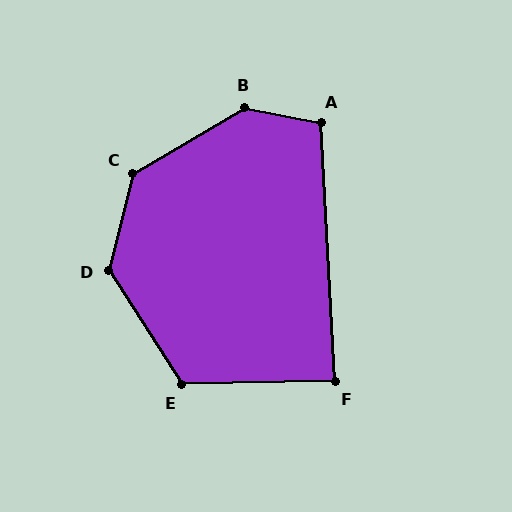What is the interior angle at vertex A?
Approximately 104 degrees (obtuse).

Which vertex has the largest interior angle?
B, at approximately 139 degrees.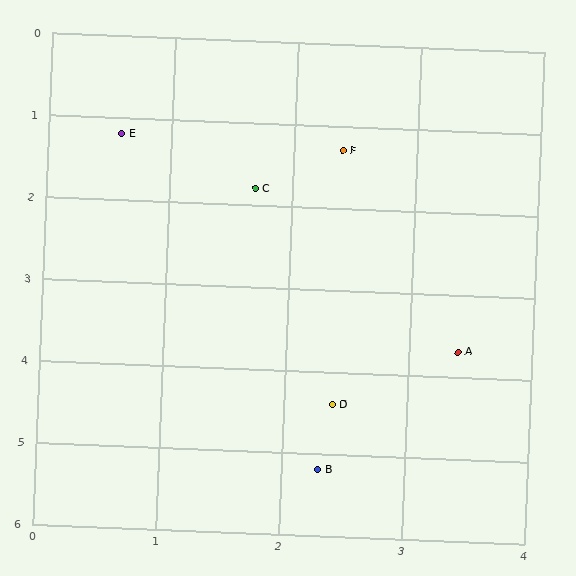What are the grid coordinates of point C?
Point C is at approximately (1.7, 1.8).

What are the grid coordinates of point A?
Point A is at approximately (3.4, 3.7).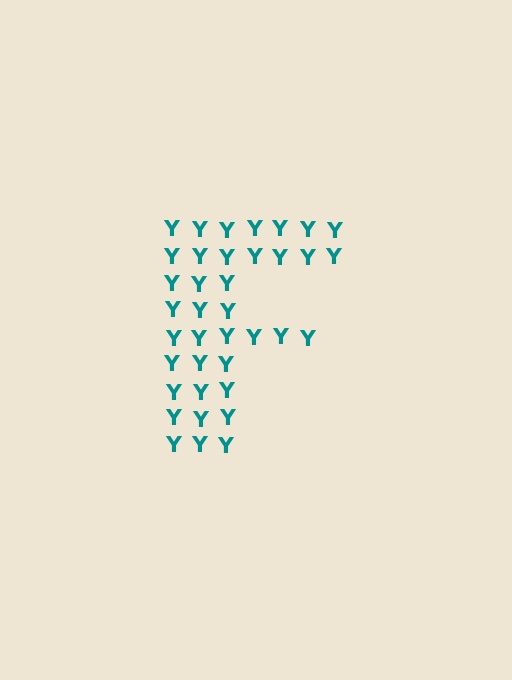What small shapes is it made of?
It is made of small letter Y's.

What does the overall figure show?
The overall figure shows the letter F.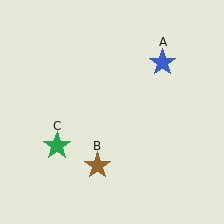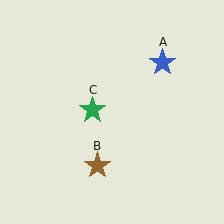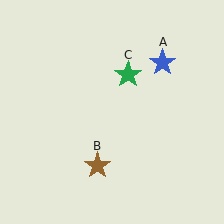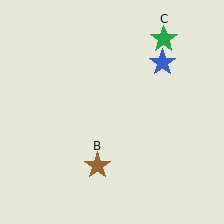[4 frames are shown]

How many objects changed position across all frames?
1 object changed position: green star (object C).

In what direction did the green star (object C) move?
The green star (object C) moved up and to the right.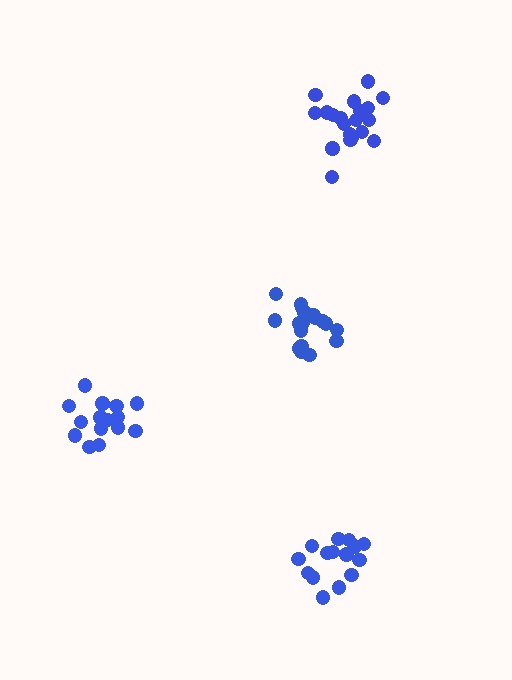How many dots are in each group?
Group 1: 16 dots, Group 2: 18 dots, Group 3: 20 dots, Group 4: 15 dots (69 total).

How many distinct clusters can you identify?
There are 4 distinct clusters.